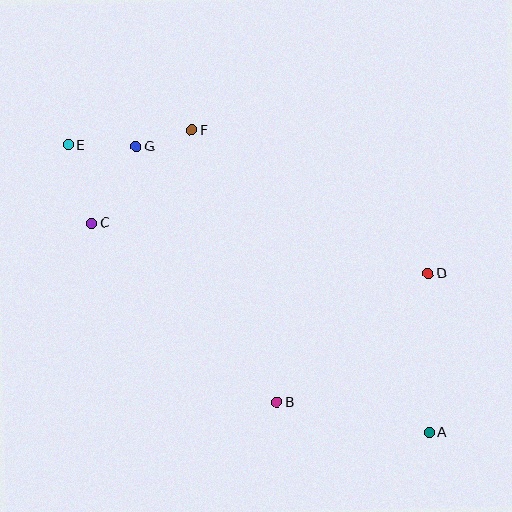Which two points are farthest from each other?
Points A and E are farthest from each other.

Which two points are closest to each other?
Points F and G are closest to each other.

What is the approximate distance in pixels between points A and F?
The distance between A and F is approximately 384 pixels.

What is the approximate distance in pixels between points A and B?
The distance between A and B is approximately 155 pixels.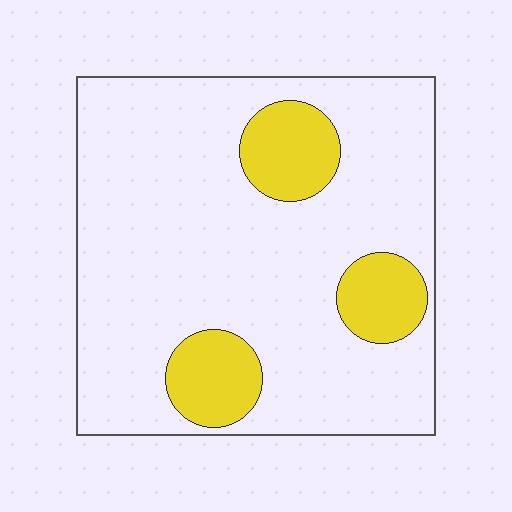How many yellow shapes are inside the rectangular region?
3.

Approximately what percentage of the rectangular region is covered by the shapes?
Approximately 15%.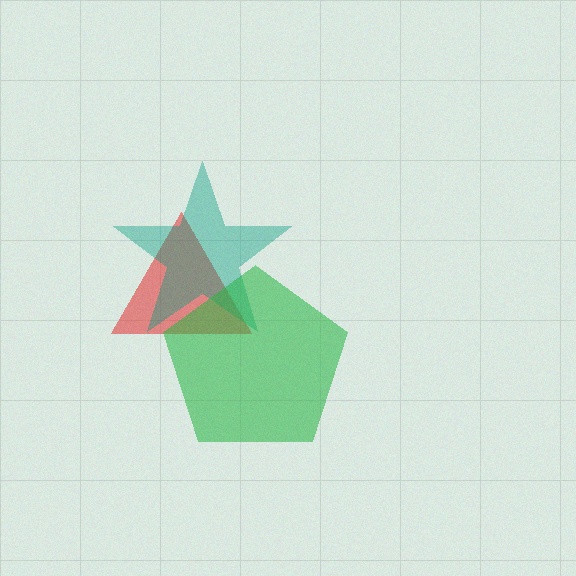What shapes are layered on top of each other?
The layered shapes are: a red triangle, a teal star, a green pentagon.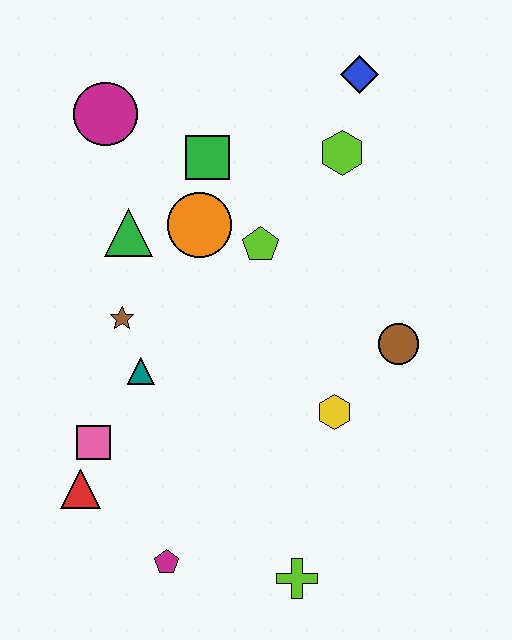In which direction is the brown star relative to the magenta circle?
The brown star is below the magenta circle.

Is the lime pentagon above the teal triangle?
Yes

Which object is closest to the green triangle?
The orange circle is closest to the green triangle.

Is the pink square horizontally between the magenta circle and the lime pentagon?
No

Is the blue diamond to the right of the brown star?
Yes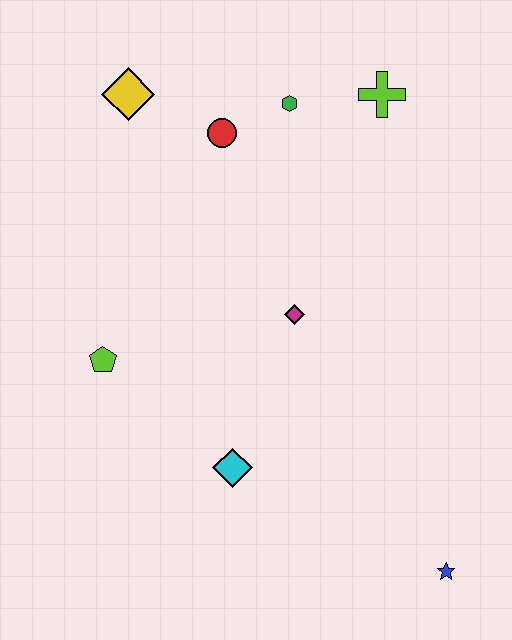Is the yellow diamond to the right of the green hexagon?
No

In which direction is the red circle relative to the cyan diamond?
The red circle is above the cyan diamond.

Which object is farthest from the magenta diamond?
The blue star is farthest from the magenta diamond.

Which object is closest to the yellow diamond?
The red circle is closest to the yellow diamond.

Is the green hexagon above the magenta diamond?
Yes